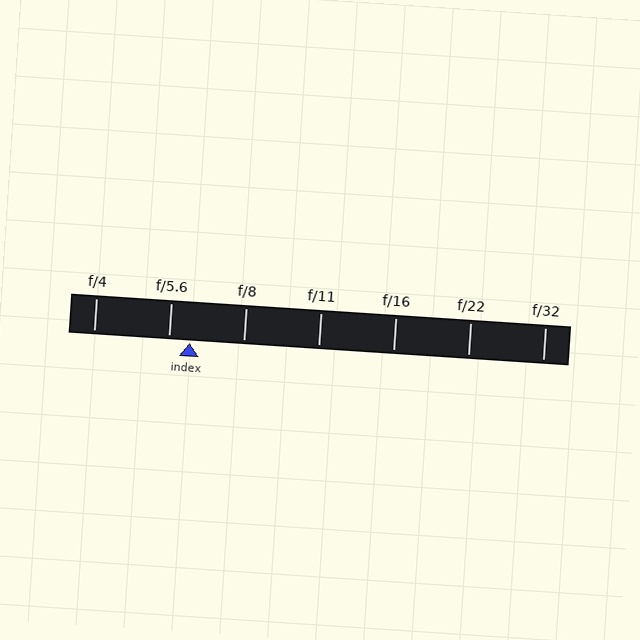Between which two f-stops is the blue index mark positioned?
The index mark is between f/5.6 and f/8.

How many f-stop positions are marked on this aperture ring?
There are 7 f-stop positions marked.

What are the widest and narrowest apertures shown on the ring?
The widest aperture shown is f/4 and the narrowest is f/32.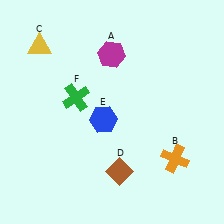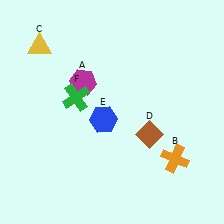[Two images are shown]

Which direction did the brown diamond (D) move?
The brown diamond (D) moved up.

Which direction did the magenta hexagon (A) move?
The magenta hexagon (A) moved left.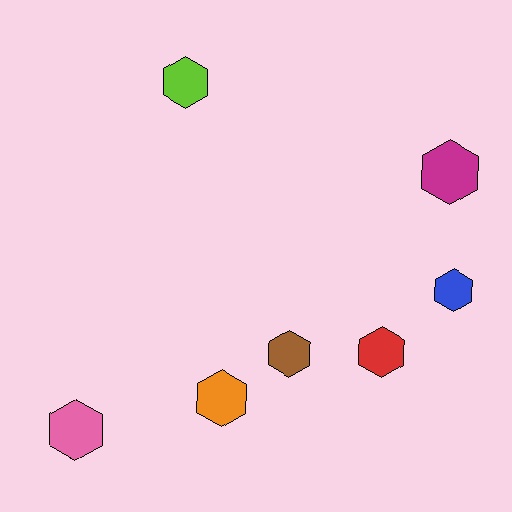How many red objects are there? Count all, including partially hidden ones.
There is 1 red object.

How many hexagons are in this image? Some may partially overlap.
There are 7 hexagons.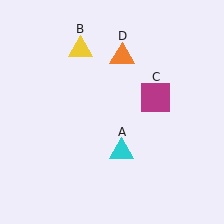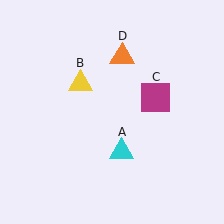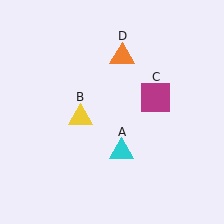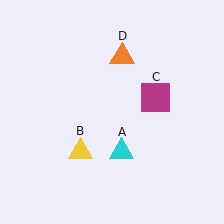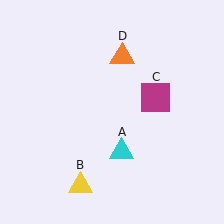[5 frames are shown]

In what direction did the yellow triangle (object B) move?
The yellow triangle (object B) moved down.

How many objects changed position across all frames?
1 object changed position: yellow triangle (object B).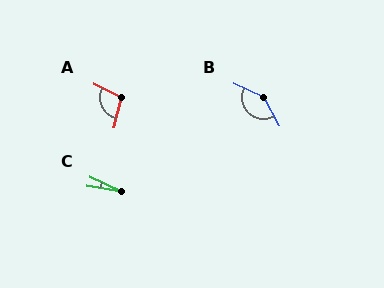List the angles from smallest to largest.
C (16°), A (103°), B (143°).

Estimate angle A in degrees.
Approximately 103 degrees.